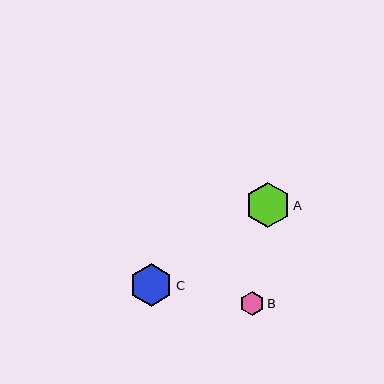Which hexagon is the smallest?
Hexagon B is the smallest with a size of approximately 24 pixels.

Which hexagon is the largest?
Hexagon A is the largest with a size of approximately 45 pixels.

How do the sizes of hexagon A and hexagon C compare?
Hexagon A and hexagon C are approximately the same size.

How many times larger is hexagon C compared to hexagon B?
Hexagon C is approximately 1.8 times the size of hexagon B.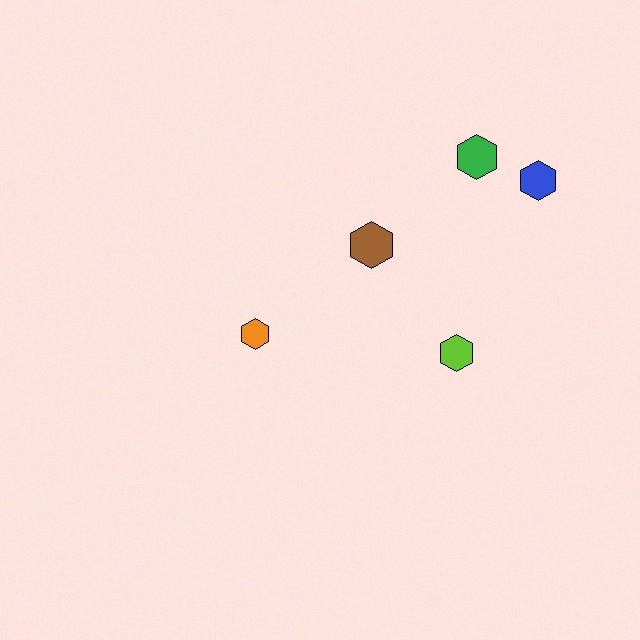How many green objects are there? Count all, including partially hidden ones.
There is 1 green object.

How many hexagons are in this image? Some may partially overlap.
There are 5 hexagons.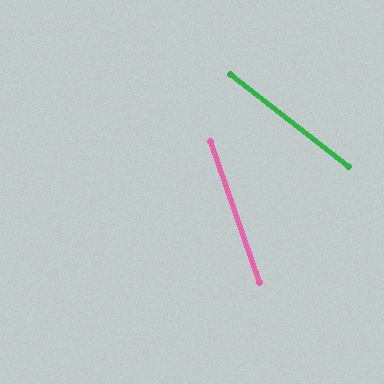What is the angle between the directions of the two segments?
Approximately 33 degrees.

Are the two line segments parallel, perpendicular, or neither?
Neither parallel nor perpendicular — they differ by about 33°.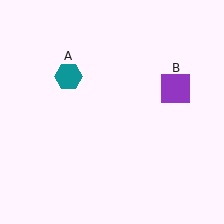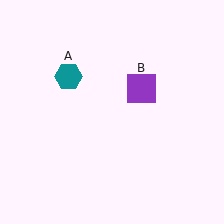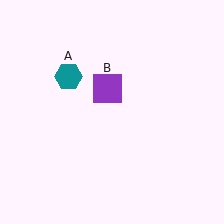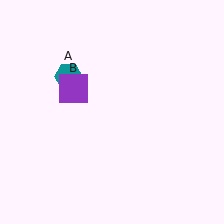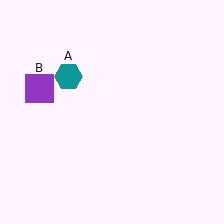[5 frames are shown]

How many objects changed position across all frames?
1 object changed position: purple square (object B).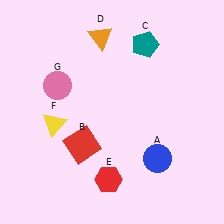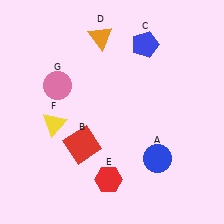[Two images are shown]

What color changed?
The pentagon (C) changed from teal in Image 1 to blue in Image 2.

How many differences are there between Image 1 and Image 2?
There is 1 difference between the two images.